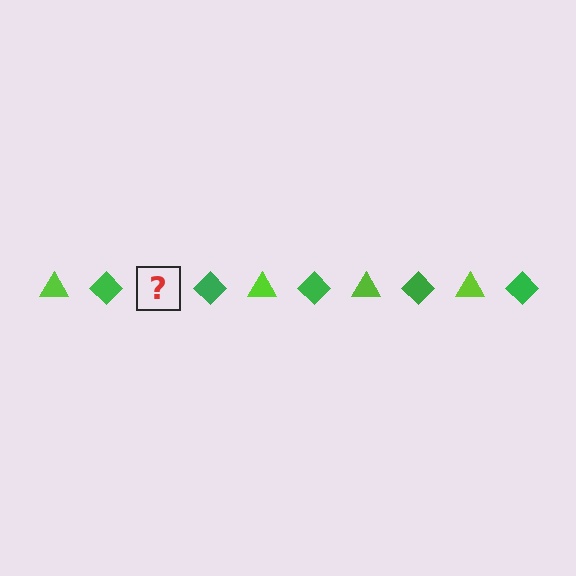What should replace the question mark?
The question mark should be replaced with a lime triangle.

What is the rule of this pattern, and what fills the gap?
The rule is that the pattern alternates between lime triangle and green diamond. The gap should be filled with a lime triangle.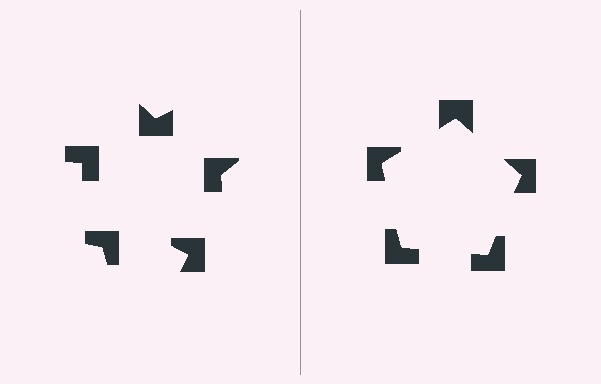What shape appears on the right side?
An illusory pentagon.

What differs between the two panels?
The notched squares are positioned identically on both sides; only the wedge orientations differ. On the right they align to a pentagon; on the left they are misaligned.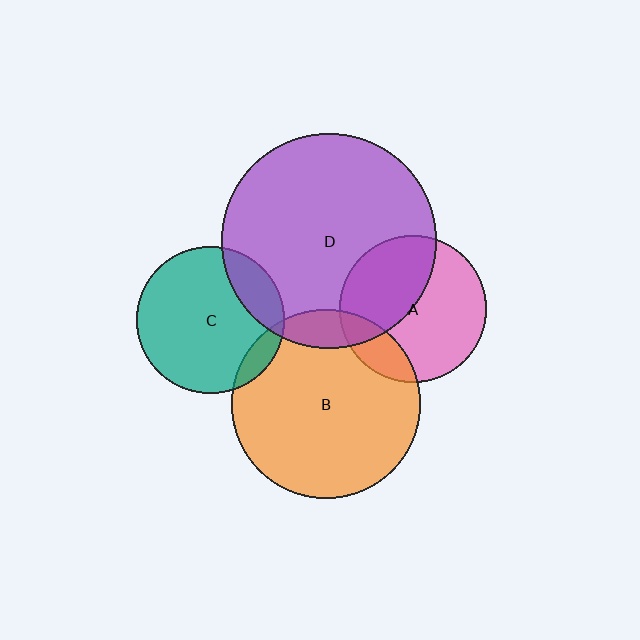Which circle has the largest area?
Circle D (purple).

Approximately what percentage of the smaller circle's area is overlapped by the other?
Approximately 10%.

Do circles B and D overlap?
Yes.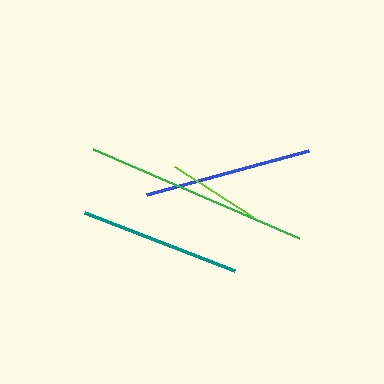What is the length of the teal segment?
The teal segment is approximately 160 pixels long.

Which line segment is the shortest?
The lime line is the shortest at approximately 92 pixels.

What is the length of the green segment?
The green segment is approximately 224 pixels long.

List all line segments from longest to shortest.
From longest to shortest: green, blue, teal, lime.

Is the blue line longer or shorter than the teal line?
The blue line is longer than the teal line.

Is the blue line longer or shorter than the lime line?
The blue line is longer than the lime line.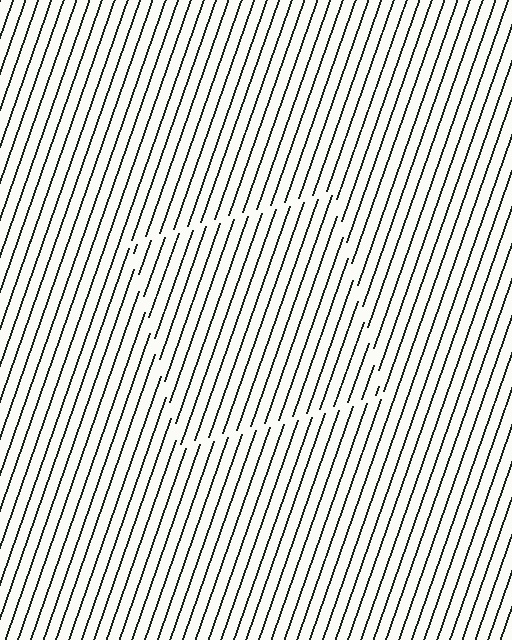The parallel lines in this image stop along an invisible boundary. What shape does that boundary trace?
An illusory square. The interior of the shape contains the same grating, shifted by half a period — the contour is defined by the phase discontinuity where line-ends from the inner and outer gratings abut.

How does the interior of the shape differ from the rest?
The interior of the shape contains the same grating, shifted by half a period — the contour is defined by the phase discontinuity where line-ends from the inner and outer gratings abut.